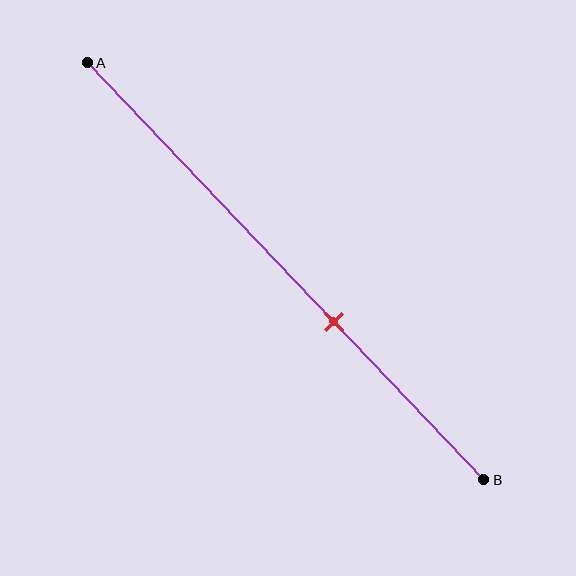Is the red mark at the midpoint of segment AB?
No, the mark is at about 60% from A, not at the 50% midpoint.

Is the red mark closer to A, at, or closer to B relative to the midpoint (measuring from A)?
The red mark is closer to point B than the midpoint of segment AB.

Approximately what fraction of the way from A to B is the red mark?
The red mark is approximately 60% of the way from A to B.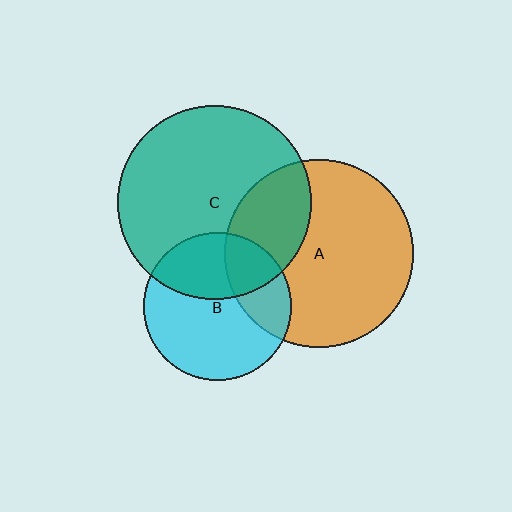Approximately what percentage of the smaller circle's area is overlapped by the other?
Approximately 30%.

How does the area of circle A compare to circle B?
Approximately 1.6 times.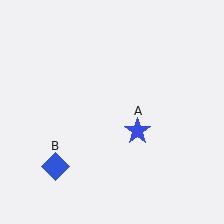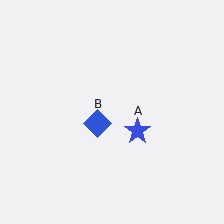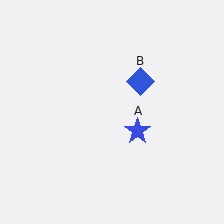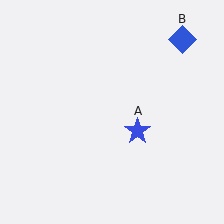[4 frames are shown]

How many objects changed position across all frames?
1 object changed position: blue diamond (object B).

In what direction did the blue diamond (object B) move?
The blue diamond (object B) moved up and to the right.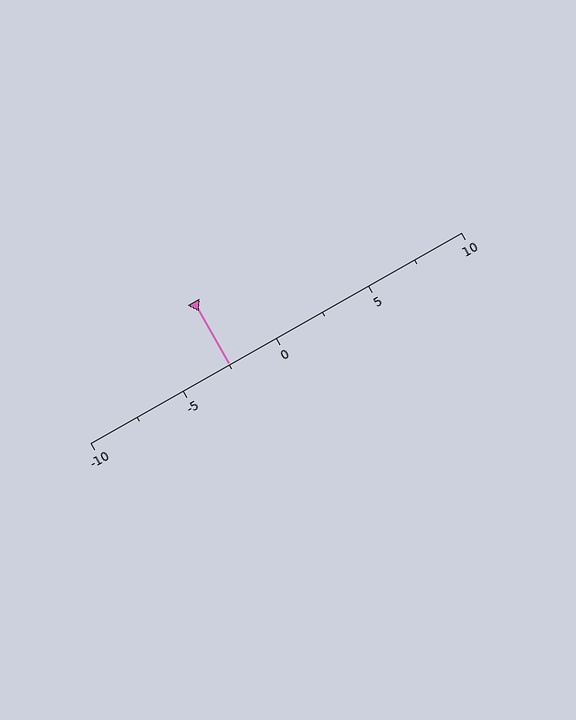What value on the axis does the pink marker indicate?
The marker indicates approximately -2.5.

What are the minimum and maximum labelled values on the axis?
The axis runs from -10 to 10.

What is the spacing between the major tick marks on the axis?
The major ticks are spaced 5 apart.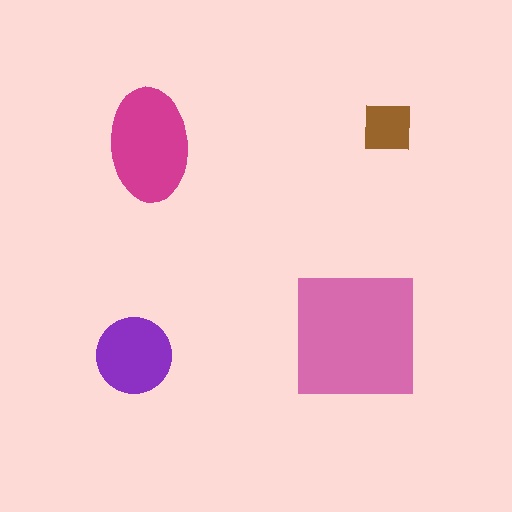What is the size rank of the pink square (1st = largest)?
1st.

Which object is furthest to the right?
The brown square is rightmost.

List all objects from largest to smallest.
The pink square, the magenta ellipse, the purple circle, the brown square.